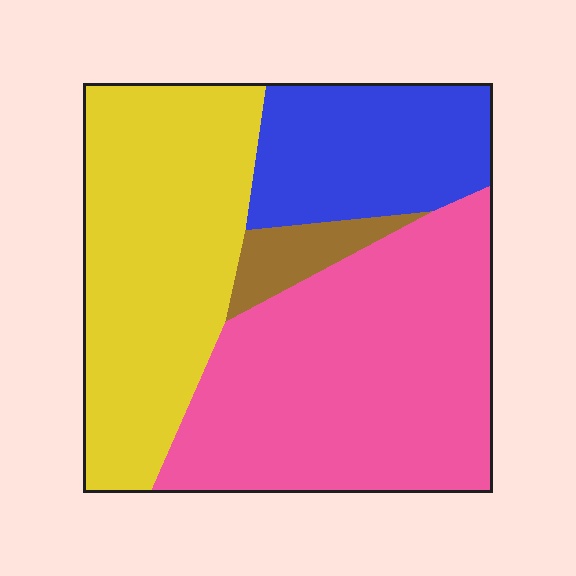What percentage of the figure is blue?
Blue covers 19% of the figure.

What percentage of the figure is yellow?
Yellow covers 34% of the figure.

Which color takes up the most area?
Pink, at roughly 40%.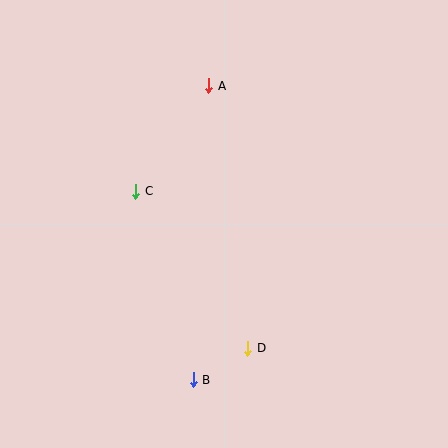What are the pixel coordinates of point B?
Point B is at (193, 380).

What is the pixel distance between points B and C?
The distance between B and C is 197 pixels.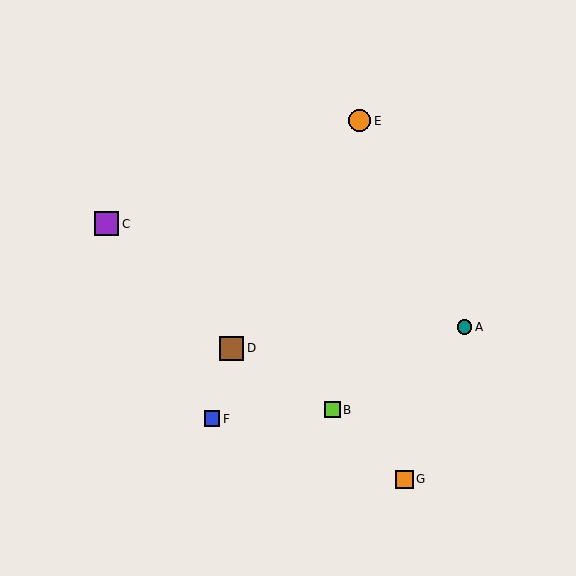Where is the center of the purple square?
The center of the purple square is at (106, 224).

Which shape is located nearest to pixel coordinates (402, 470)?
The orange square (labeled G) at (405, 479) is nearest to that location.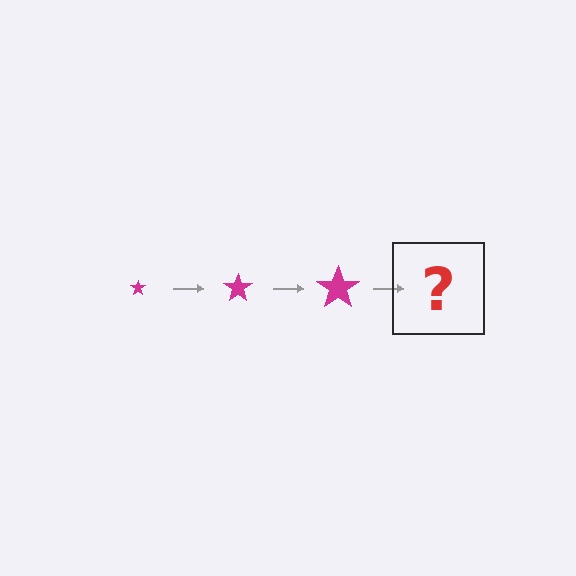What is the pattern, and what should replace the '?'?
The pattern is that the star gets progressively larger each step. The '?' should be a magenta star, larger than the previous one.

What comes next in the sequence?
The next element should be a magenta star, larger than the previous one.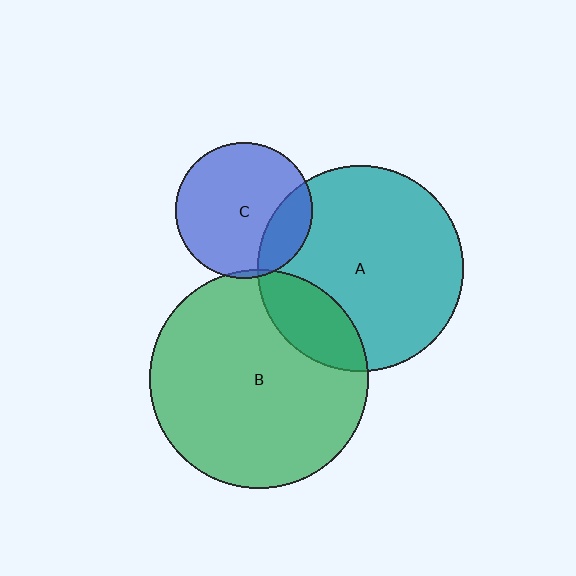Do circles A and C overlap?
Yes.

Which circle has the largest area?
Circle B (green).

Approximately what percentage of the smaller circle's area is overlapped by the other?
Approximately 20%.